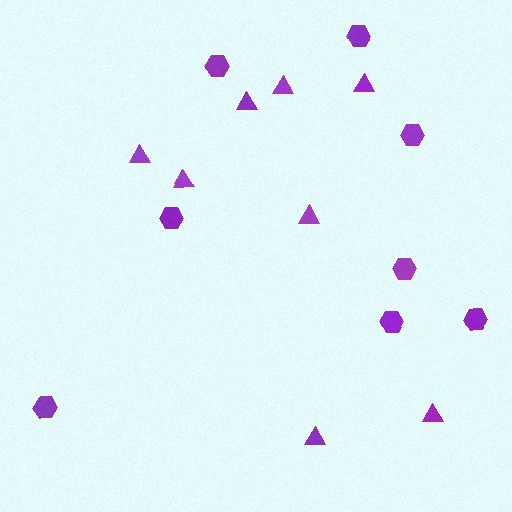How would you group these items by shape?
There are 2 groups: one group of hexagons (8) and one group of triangles (8).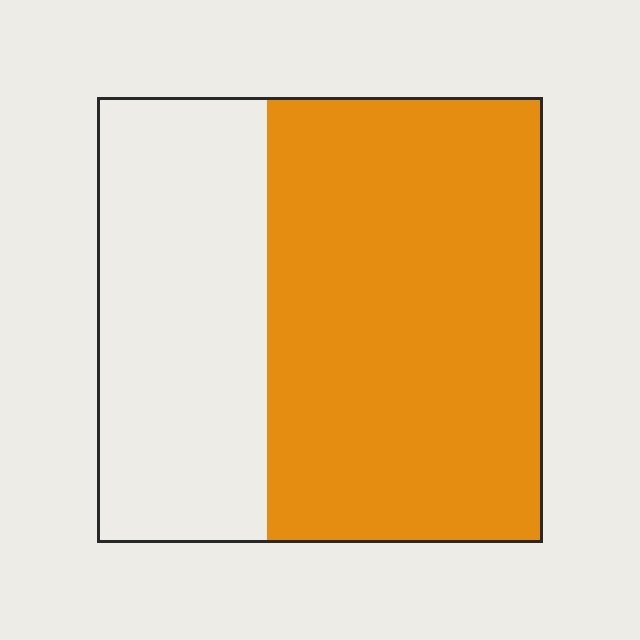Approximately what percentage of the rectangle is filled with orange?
Approximately 60%.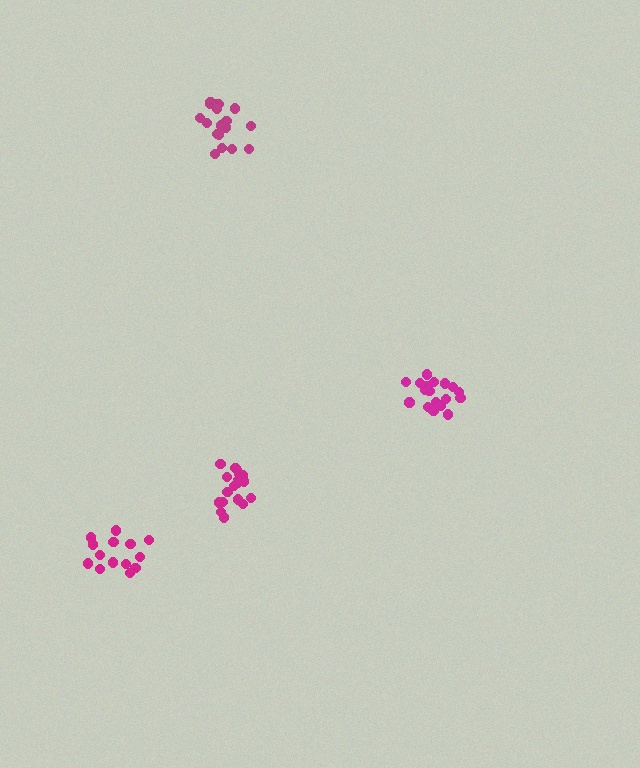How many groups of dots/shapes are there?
There are 4 groups.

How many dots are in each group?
Group 1: 18 dots, Group 2: 18 dots, Group 3: 14 dots, Group 4: 18 dots (68 total).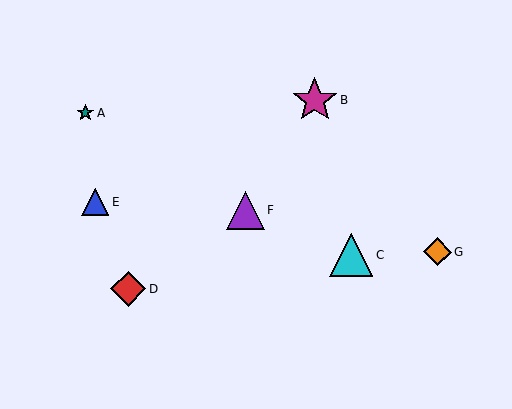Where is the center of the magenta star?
The center of the magenta star is at (315, 101).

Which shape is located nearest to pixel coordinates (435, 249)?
The orange diamond (labeled G) at (438, 252) is nearest to that location.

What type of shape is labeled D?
Shape D is a red diamond.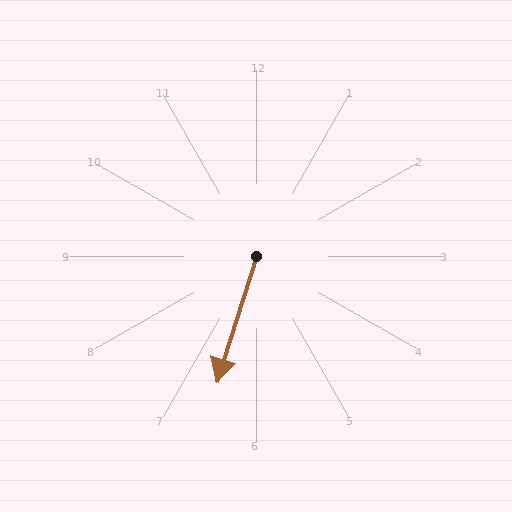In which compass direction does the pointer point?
South.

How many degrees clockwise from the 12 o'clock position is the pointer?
Approximately 198 degrees.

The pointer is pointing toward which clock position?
Roughly 7 o'clock.